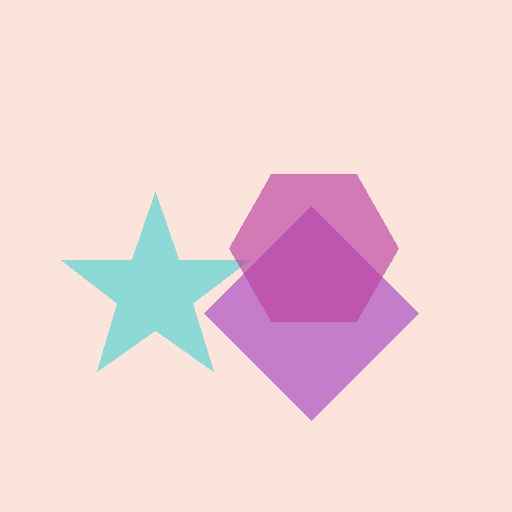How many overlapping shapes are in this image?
There are 3 overlapping shapes in the image.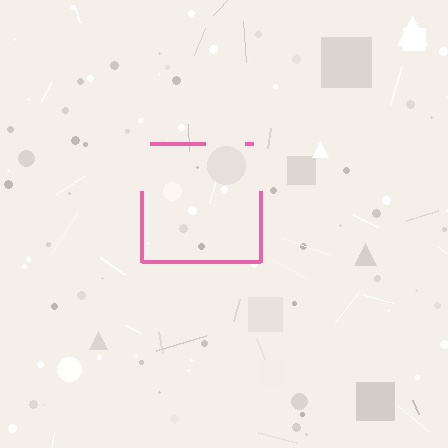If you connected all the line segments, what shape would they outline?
They would outline a square.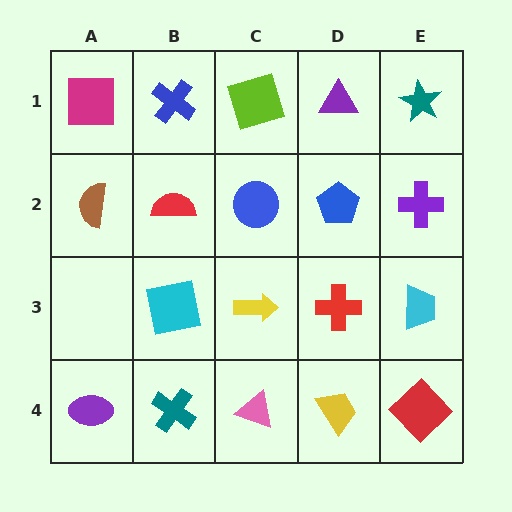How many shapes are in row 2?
5 shapes.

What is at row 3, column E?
A cyan trapezoid.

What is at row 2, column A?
A brown semicircle.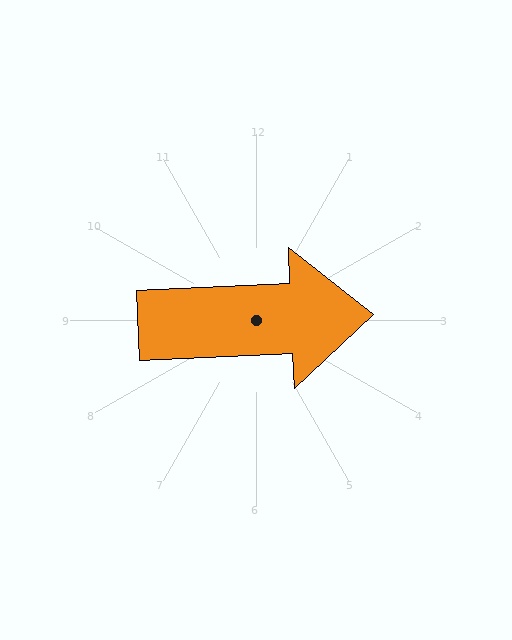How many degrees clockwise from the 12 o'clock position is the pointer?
Approximately 87 degrees.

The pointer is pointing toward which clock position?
Roughly 3 o'clock.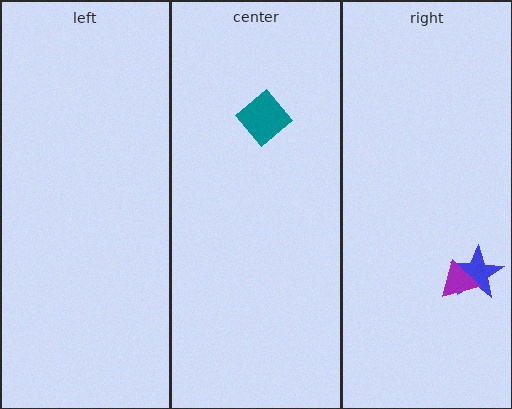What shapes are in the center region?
The teal diamond.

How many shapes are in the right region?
2.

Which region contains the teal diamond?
The center region.